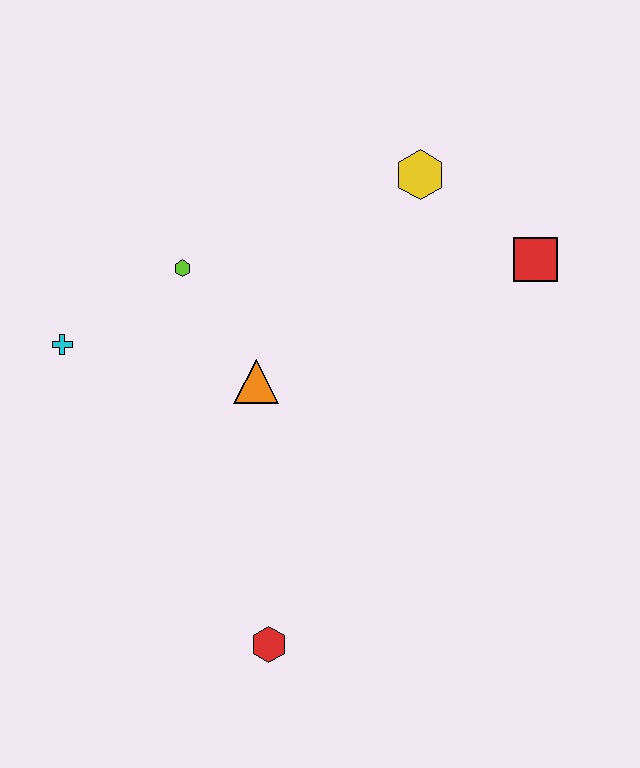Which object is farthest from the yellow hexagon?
The red hexagon is farthest from the yellow hexagon.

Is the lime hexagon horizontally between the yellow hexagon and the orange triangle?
No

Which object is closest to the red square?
The yellow hexagon is closest to the red square.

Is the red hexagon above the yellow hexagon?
No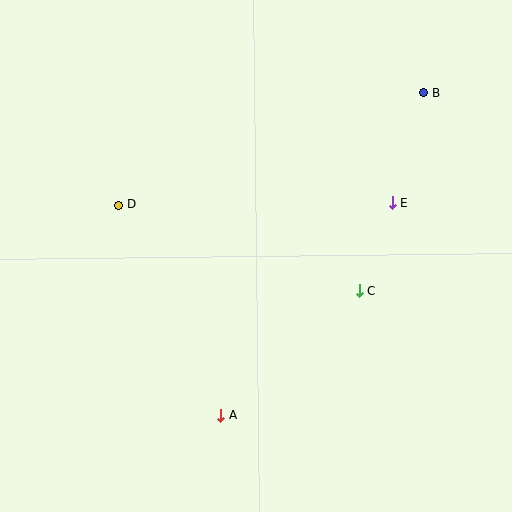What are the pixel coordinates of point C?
Point C is at (360, 291).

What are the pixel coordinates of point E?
Point E is at (392, 203).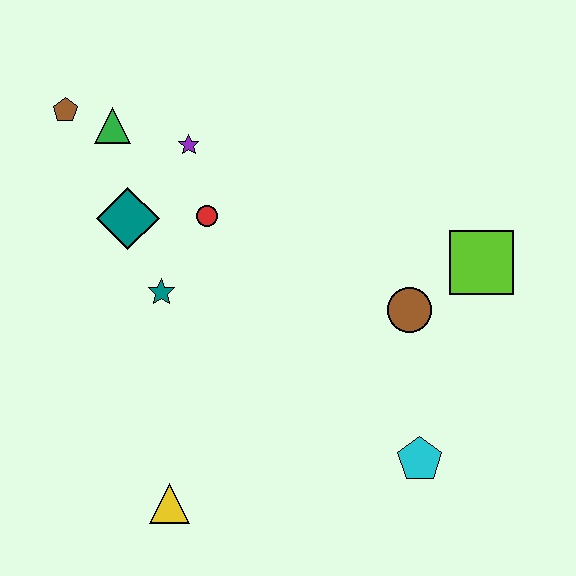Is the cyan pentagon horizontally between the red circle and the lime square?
Yes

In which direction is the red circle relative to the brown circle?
The red circle is to the left of the brown circle.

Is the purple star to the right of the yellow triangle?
Yes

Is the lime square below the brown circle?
No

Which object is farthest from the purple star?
The cyan pentagon is farthest from the purple star.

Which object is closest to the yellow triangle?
The teal star is closest to the yellow triangle.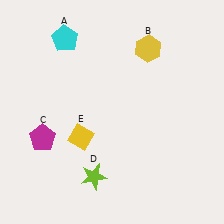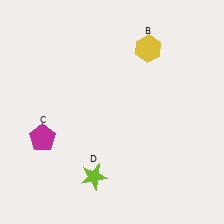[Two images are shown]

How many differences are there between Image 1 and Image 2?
There are 2 differences between the two images.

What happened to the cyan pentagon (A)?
The cyan pentagon (A) was removed in Image 2. It was in the top-left area of Image 1.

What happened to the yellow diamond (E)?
The yellow diamond (E) was removed in Image 2. It was in the bottom-left area of Image 1.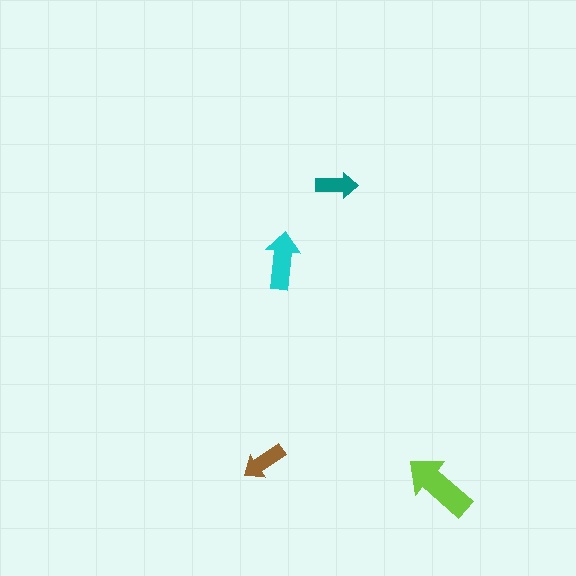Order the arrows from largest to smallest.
the lime one, the cyan one, the brown one, the teal one.